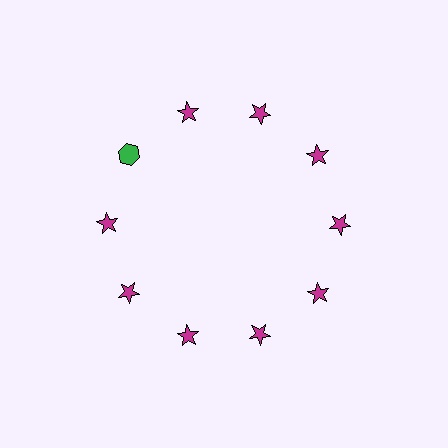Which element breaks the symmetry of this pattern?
The green hexagon at roughly the 10 o'clock position breaks the symmetry. All other shapes are magenta stars.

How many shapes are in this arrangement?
There are 10 shapes arranged in a ring pattern.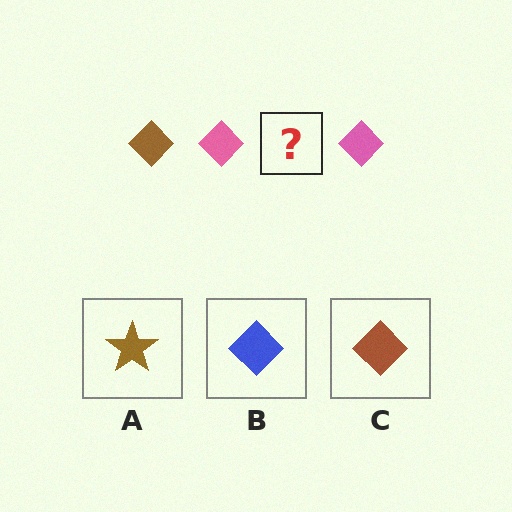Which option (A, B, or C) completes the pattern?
C.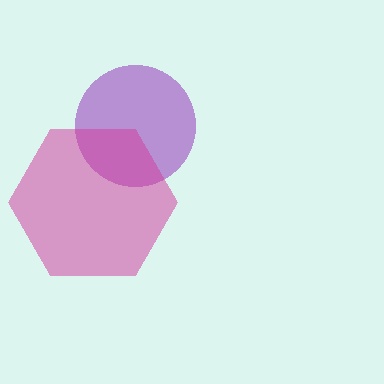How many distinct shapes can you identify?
There are 2 distinct shapes: a purple circle, a magenta hexagon.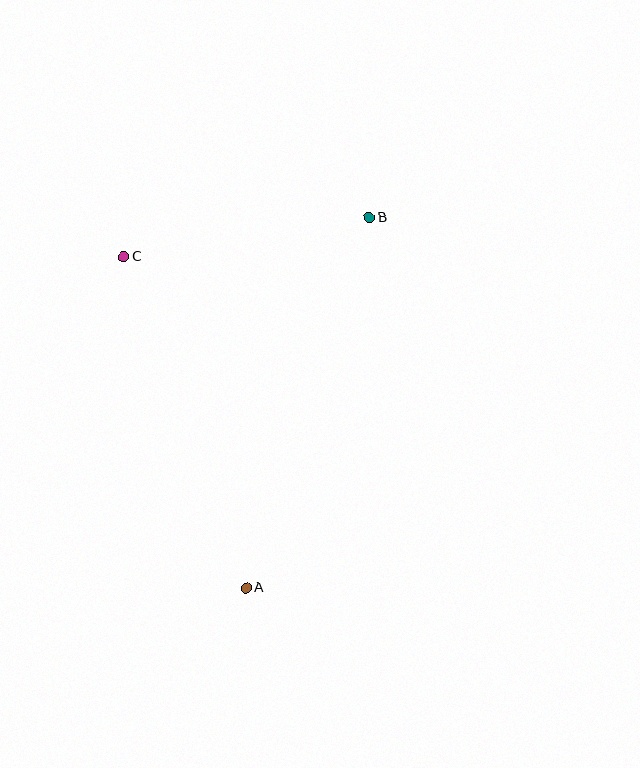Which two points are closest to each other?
Points B and C are closest to each other.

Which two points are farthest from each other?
Points A and B are farthest from each other.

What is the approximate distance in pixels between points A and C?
The distance between A and C is approximately 353 pixels.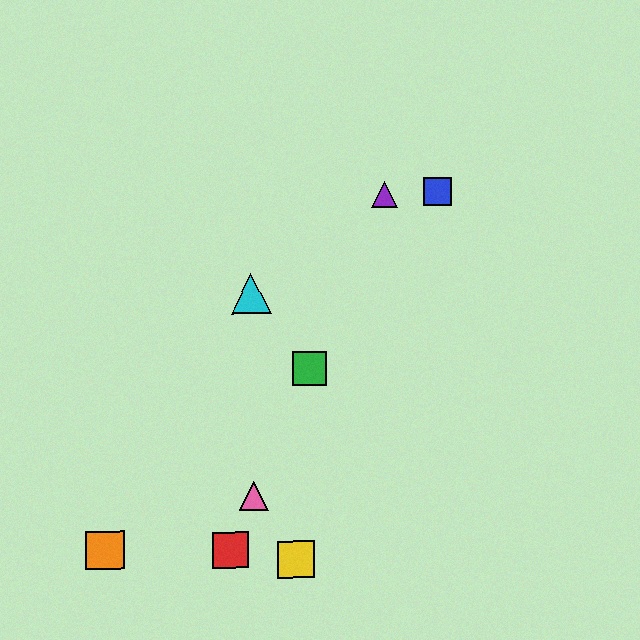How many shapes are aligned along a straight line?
4 shapes (the red square, the green square, the purple triangle, the pink triangle) are aligned along a straight line.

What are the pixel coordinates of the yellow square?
The yellow square is at (296, 560).